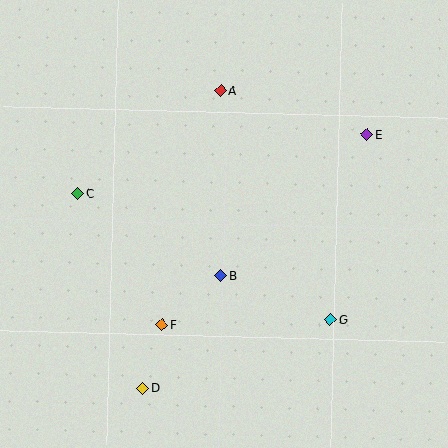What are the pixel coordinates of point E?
Point E is at (367, 134).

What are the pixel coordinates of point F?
Point F is at (162, 325).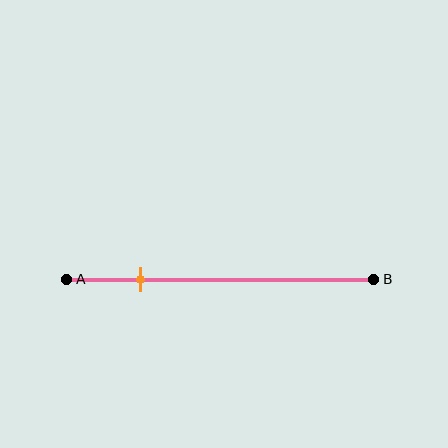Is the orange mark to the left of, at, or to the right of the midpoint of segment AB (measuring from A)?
The orange mark is to the left of the midpoint of segment AB.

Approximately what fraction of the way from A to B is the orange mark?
The orange mark is approximately 25% of the way from A to B.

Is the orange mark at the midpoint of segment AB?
No, the mark is at about 25% from A, not at the 50% midpoint.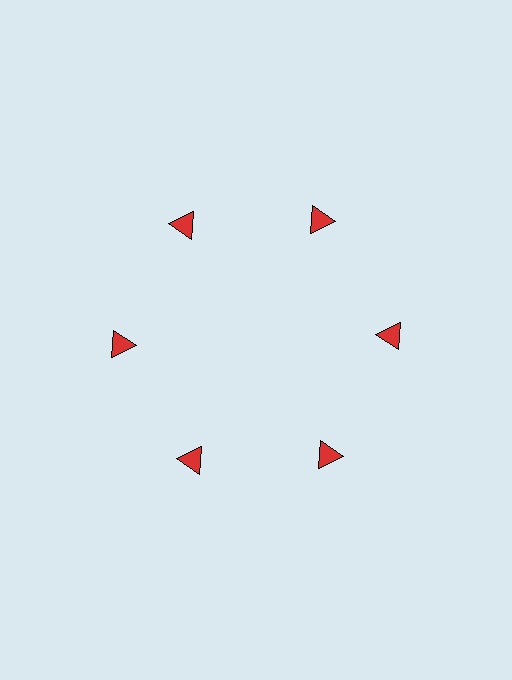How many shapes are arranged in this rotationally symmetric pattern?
There are 6 shapes, arranged in 6 groups of 1.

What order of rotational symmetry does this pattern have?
This pattern has 6-fold rotational symmetry.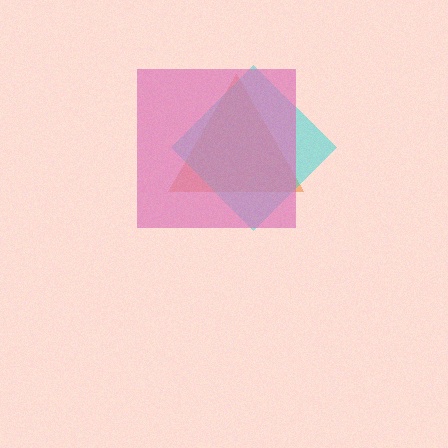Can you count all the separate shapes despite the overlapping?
Yes, there are 3 separate shapes.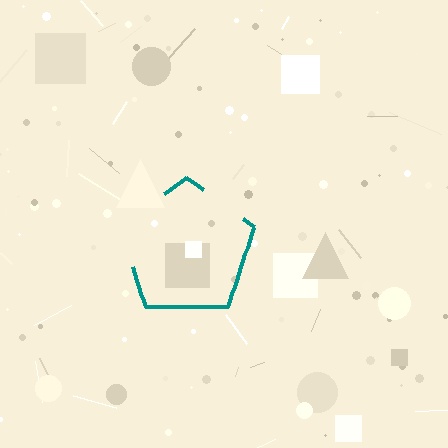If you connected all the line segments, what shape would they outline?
They would outline a pentagon.